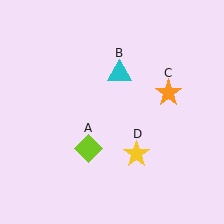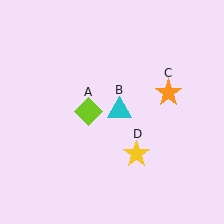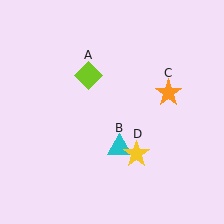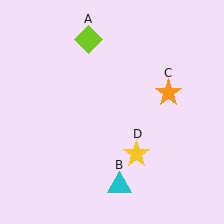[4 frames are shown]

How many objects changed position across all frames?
2 objects changed position: lime diamond (object A), cyan triangle (object B).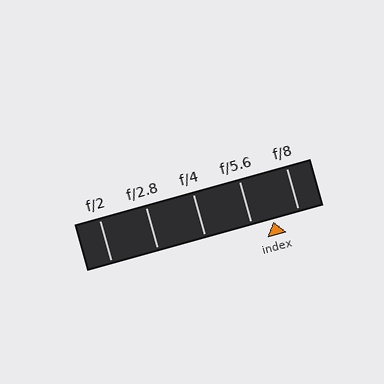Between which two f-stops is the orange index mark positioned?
The index mark is between f/5.6 and f/8.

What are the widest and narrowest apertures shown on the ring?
The widest aperture shown is f/2 and the narrowest is f/8.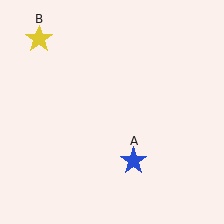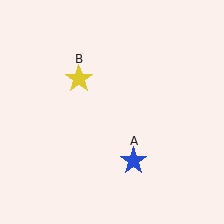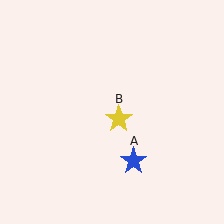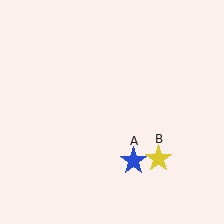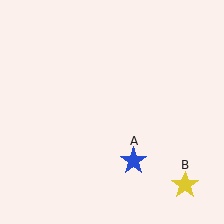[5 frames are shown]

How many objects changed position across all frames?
1 object changed position: yellow star (object B).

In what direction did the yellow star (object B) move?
The yellow star (object B) moved down and to the right.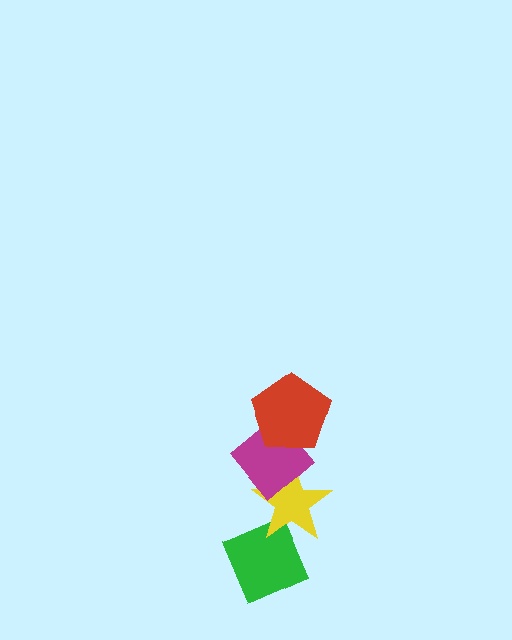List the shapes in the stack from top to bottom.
From top to bottom: the red pentagon, the magenta diamond, the yellow star, the green diamond.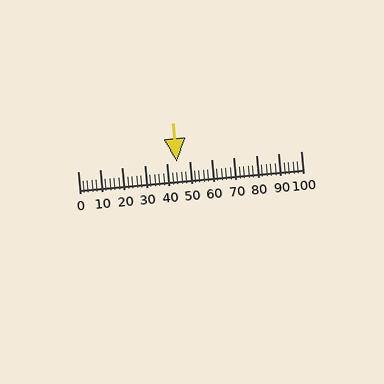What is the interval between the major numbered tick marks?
The major tick marks are spaced 10 units apart.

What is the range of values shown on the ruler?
The ruler shows values from 0 to 100.